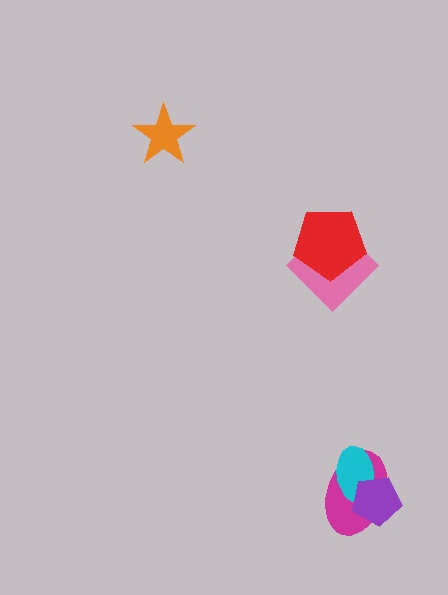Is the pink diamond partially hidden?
Yes, it is partially covered by another shape.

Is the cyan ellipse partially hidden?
Yes, it is partially covered by another shape.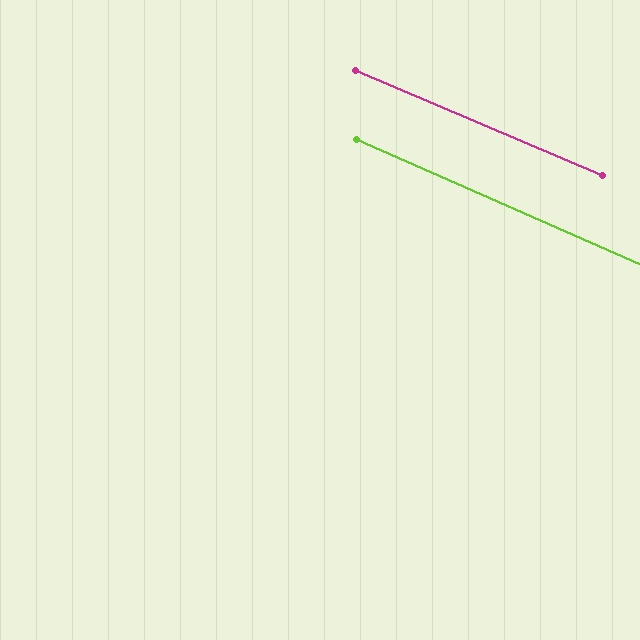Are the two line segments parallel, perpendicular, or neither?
Parallel — their directions differ by only 0.9°.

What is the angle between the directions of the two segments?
Approximately 1 degree.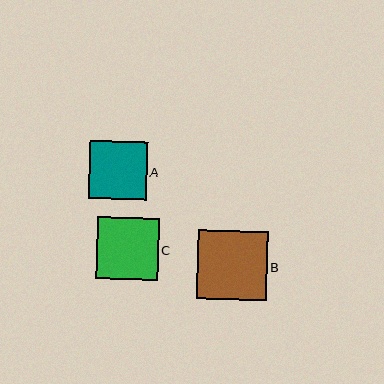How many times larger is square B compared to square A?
Square B is approximately 1.2 times the size of square A.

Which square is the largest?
Square B is the largest with a size of approximately 70 pixels.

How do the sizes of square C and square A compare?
Square C and square A are approximately the same size.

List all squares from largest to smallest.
From largest to smallest: B, C, A.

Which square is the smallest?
Square A is the smallest with a size of approximately 58 pixels.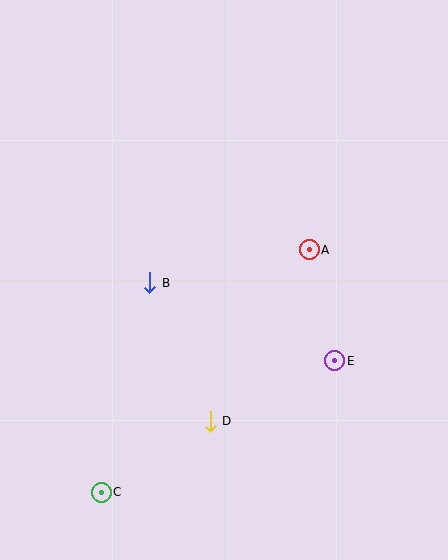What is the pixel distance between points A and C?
The distance between A and C is 319 pixels.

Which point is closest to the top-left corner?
Point B is closest to the top-left corner.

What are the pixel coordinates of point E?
Point E is at (335, 361).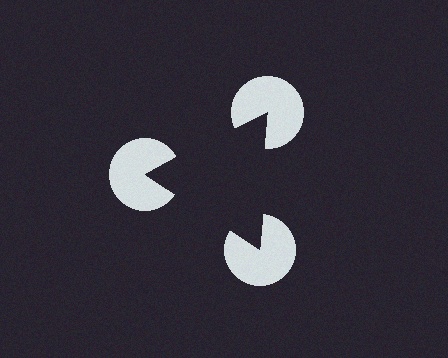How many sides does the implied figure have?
3 sides.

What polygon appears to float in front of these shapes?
An illusory triangle — its edges are inferred from the aligned wedge cuts in the pac-man discs, not physically drawn.